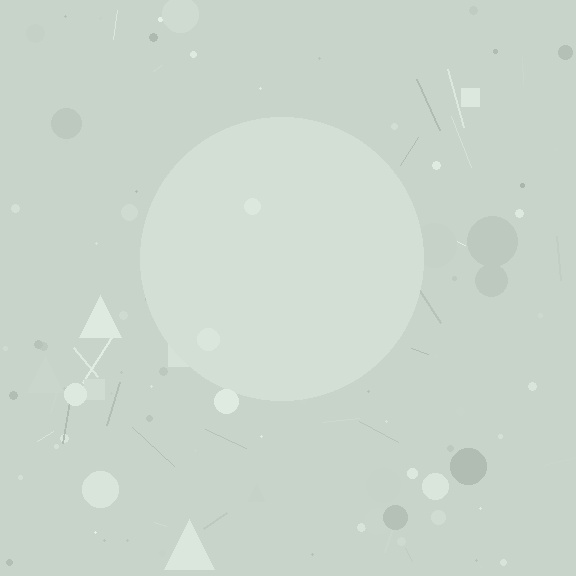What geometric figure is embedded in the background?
A circle is embedded in the background.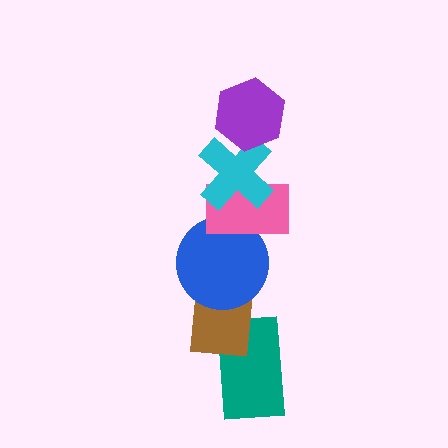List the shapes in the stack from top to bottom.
From top to bottom: the purple hexagon, the cyan cross, the pink rectangle, the blue circle, the brown rectangle, the teal rectangle.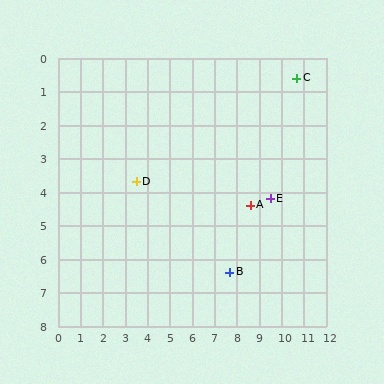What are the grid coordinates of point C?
Point C is at approximately (10.7, 0.6).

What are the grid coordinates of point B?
Point B is at approximately (7.7, 6.4).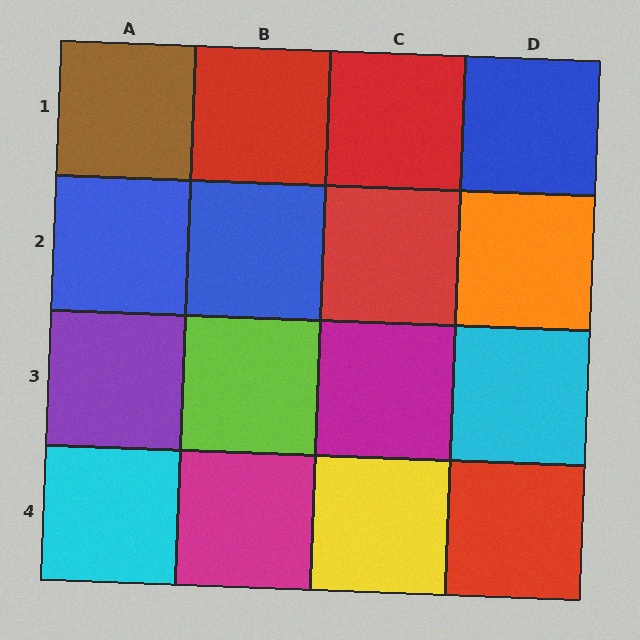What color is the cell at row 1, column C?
Red.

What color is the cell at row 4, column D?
Red.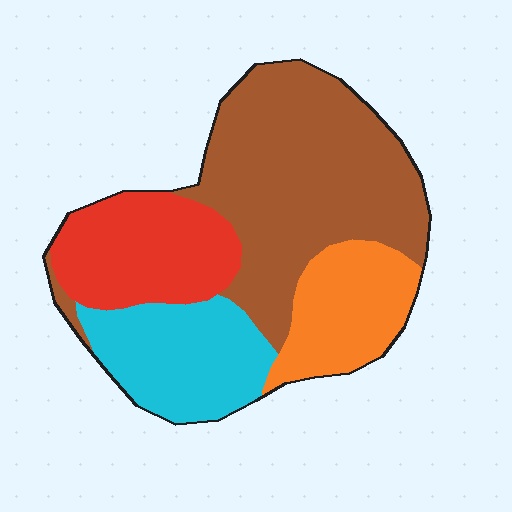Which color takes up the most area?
Brown, at roughly 45%.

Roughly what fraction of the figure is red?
Red takes up less than a quarter of the figure.